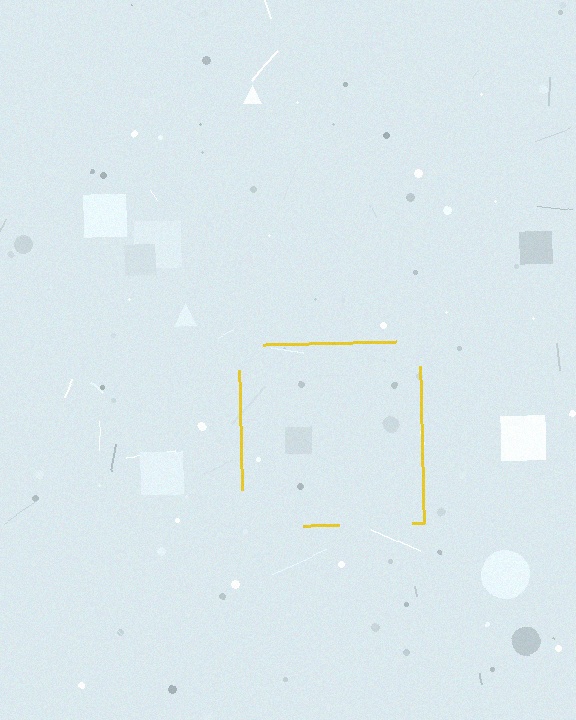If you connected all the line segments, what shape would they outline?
They would outline a square.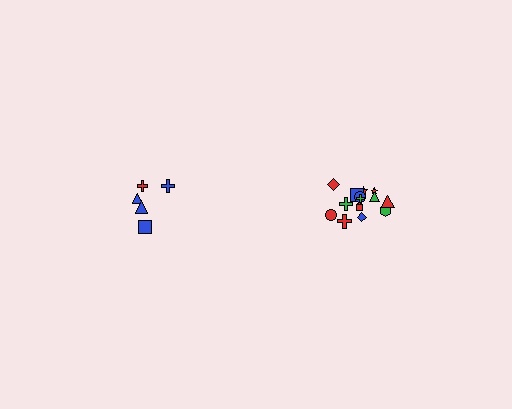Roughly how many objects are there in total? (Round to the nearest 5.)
Roughly 20 objects in total.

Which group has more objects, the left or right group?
The right group.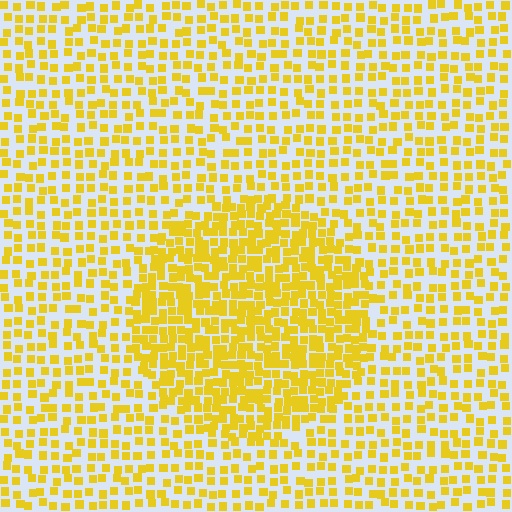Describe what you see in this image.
The image contains small yellow elements arranged at two different densities. A circle-shaped region is visible where the elements are more densely packed than the surrounding area.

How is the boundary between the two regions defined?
The boundary is defined by a change in element density (approximately 1.9x ratio). All elements are the same color, size, and shape.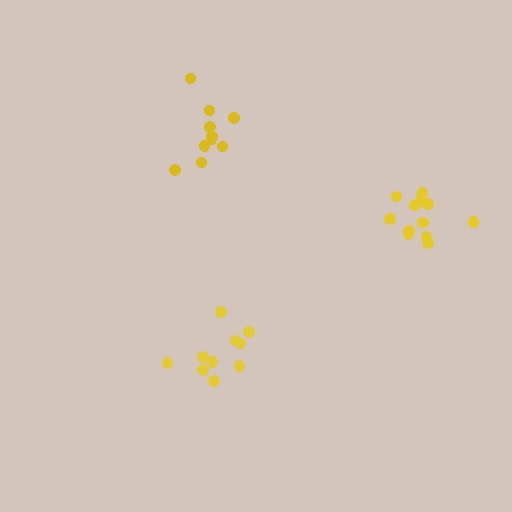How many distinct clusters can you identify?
There are 3 distinct clusters.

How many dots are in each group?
Group 1: 10 dots, Group 2: 10 dots, Group 3: 12 dots (32 total).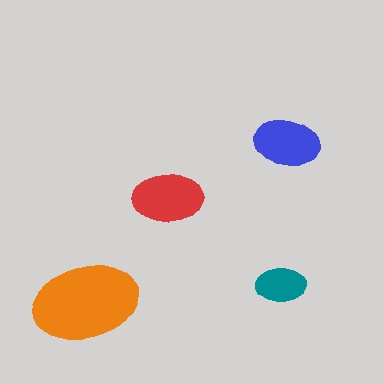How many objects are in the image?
There are 4 objects in the image.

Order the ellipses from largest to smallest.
the orange one, the red one, the blue one, the teal one.